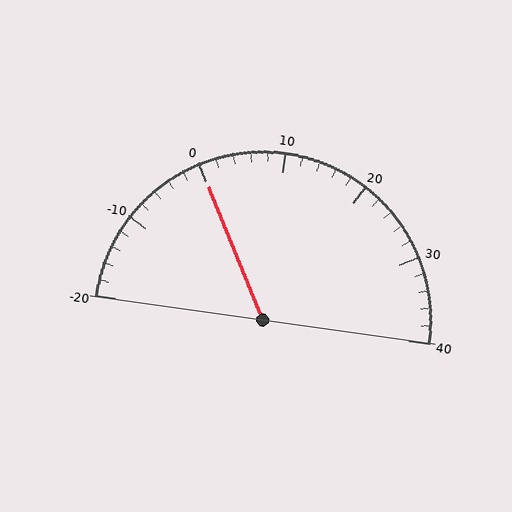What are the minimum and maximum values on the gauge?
The gauge ranges from -20 to 40.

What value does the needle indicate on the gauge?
The needle indicates approximately 0.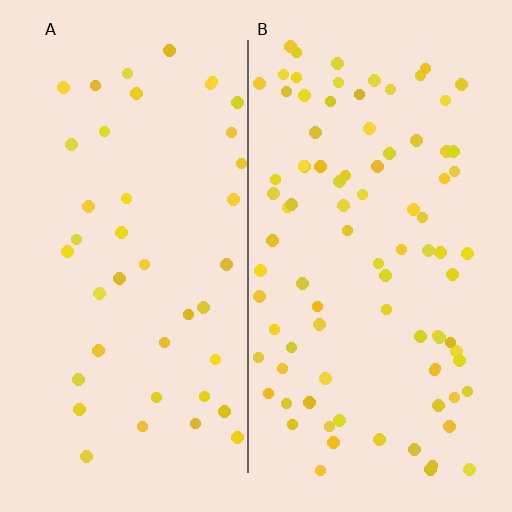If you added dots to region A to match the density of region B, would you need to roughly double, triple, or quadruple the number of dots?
Approximately double.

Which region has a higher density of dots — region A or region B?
B (the right).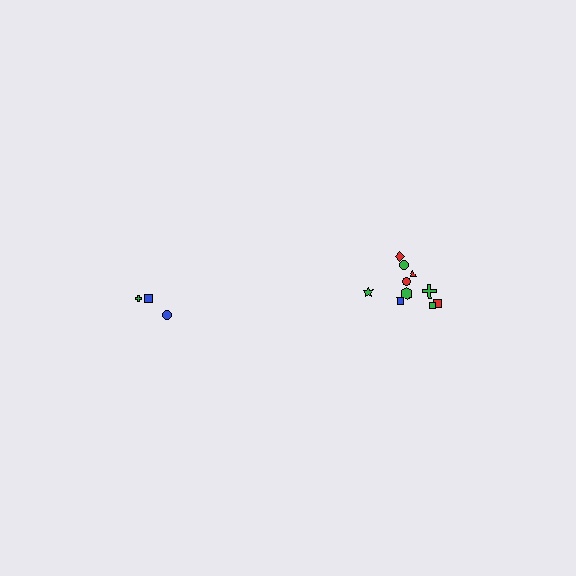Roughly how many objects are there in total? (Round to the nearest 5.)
Roughly 15 objects in total.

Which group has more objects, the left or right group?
The right group.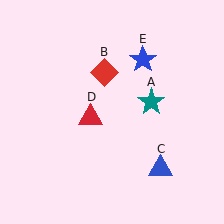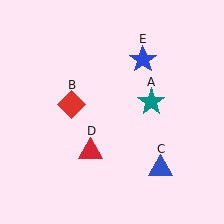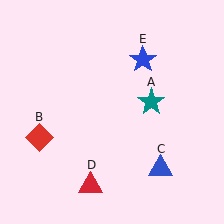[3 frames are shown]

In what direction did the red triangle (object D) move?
The red triangle (object D) moved down.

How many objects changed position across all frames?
2 objects changed position: red diamond (object B), red triangle (object D).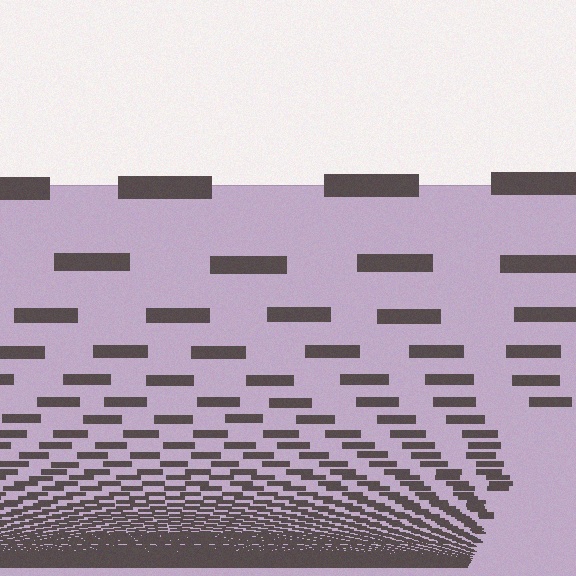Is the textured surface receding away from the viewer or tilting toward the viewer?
The surface appears to tilt toward the viewer. Texture elements get larger and sparser toward the top.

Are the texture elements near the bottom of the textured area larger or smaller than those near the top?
Smaller. The gradient is inverted — elements near the bottom are smaller and denser.